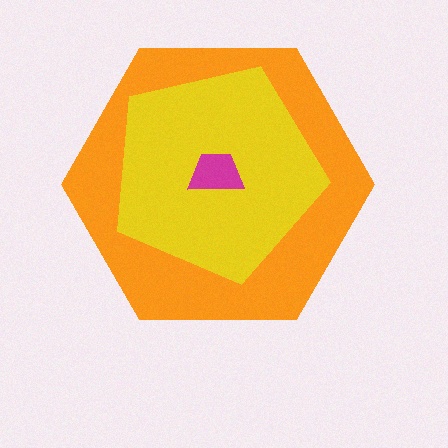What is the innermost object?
The magenta trapezoid.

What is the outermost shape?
The orange hexagon.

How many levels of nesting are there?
3.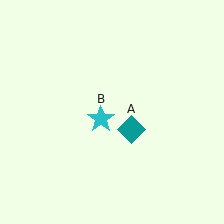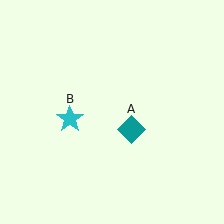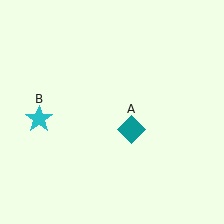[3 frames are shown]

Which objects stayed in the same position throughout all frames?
Teal diamond (object A) remained stationary.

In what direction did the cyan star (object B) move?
The cyan star (object B) moved left.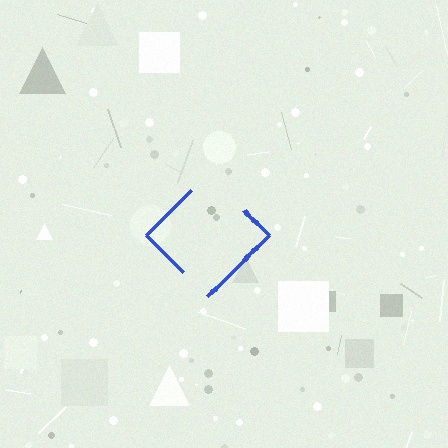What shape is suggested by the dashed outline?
The dashed outline suggests a diamond.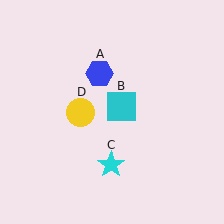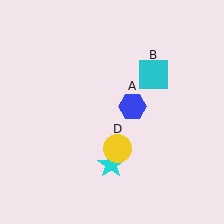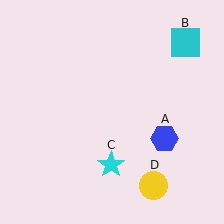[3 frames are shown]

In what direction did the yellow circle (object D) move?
The yellow circle (object D) moved down and to the right.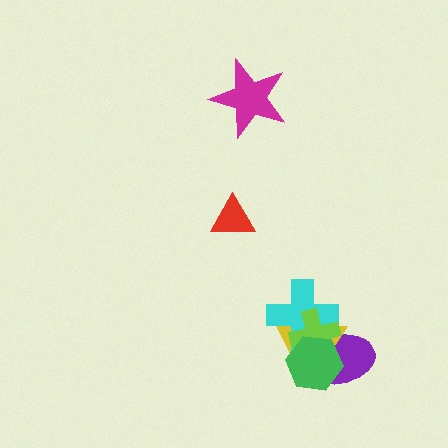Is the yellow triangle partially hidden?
Yes, it is partially covered by another shape.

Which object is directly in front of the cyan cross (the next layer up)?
The lime cross is directly in front of the cyan cross.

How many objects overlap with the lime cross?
4 objects overlap with the lime cross.